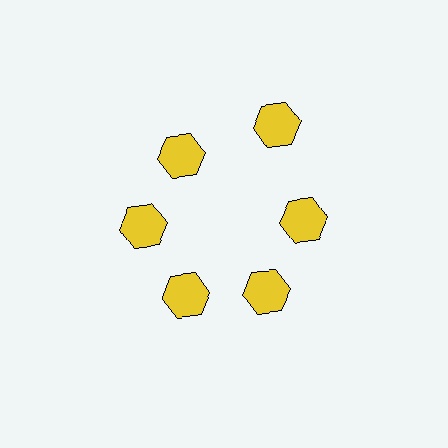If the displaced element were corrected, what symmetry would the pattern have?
It would have 6-fold rotational symmetry — the pattern would map onto itself every 60 degrees.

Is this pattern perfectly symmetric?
No. The 6 yellow hexagons are arranged in a ring, but one element near the 1 o'clock position is pushed outward from the center, breaking the 6-fold rotational symmetry.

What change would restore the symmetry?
The symmetry would be restored by moving it inward, back onto the ring so that all 6 hexagons sit at equal angles and equal distance from the center.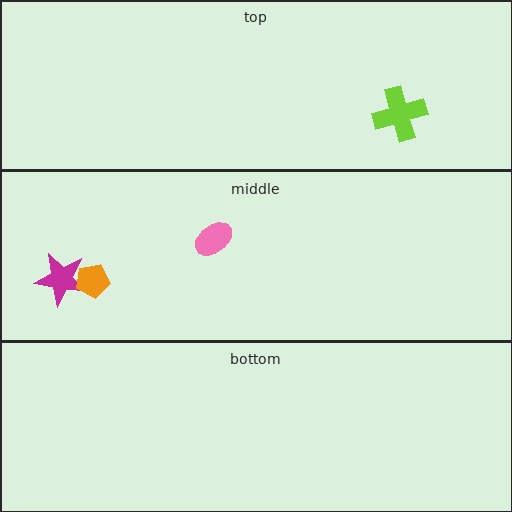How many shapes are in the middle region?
3.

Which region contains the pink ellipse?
The middle region.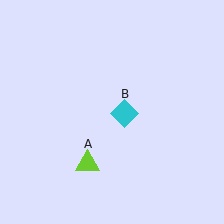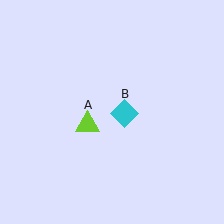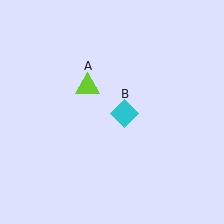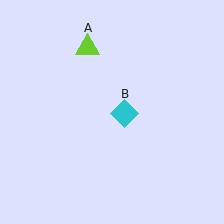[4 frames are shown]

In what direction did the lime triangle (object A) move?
The lime triangle (object A) moved up.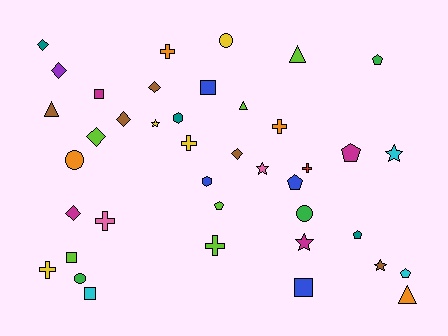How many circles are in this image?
There are 4 circles.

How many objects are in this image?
There are 40 objects.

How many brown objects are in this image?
There are 5 brown objects.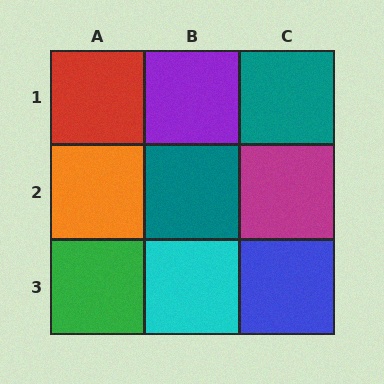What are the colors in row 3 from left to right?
Green, cyan, blue.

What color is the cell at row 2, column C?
Magenta.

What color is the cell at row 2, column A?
Orange.